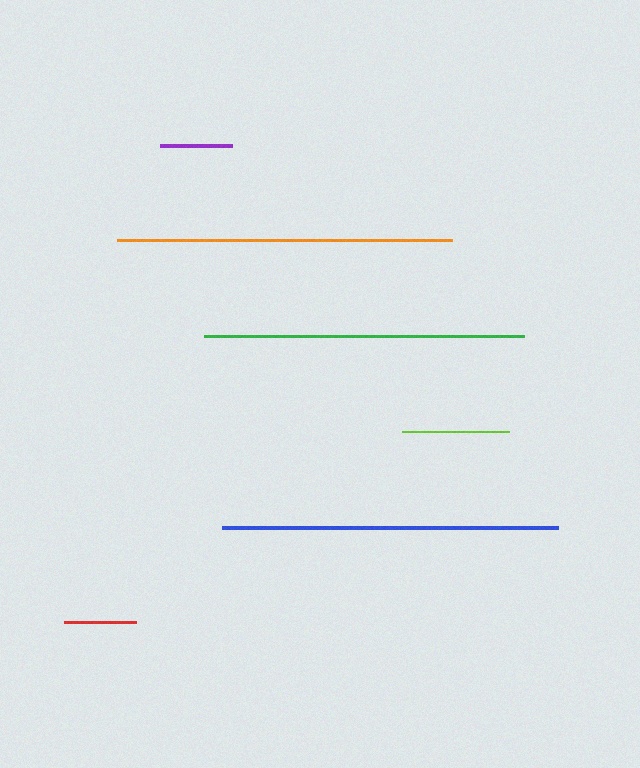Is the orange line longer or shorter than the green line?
The orange line is longer than the green line.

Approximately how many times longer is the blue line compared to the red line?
The blue line is approximately 4.7 times the length of the red line.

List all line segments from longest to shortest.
From longest to shortest: blue, orange, green, lime, purple, red.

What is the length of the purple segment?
The purple segment is approximately 71 pixels long.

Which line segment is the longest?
The blue line is the longest at approximately 336 pixels.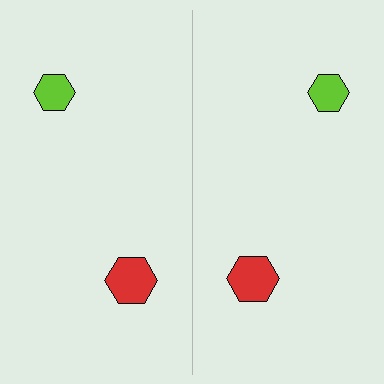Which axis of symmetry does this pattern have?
The pattern has a vertical axis of symmetry running through the center of the image.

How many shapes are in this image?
There are 4 shapes in this image.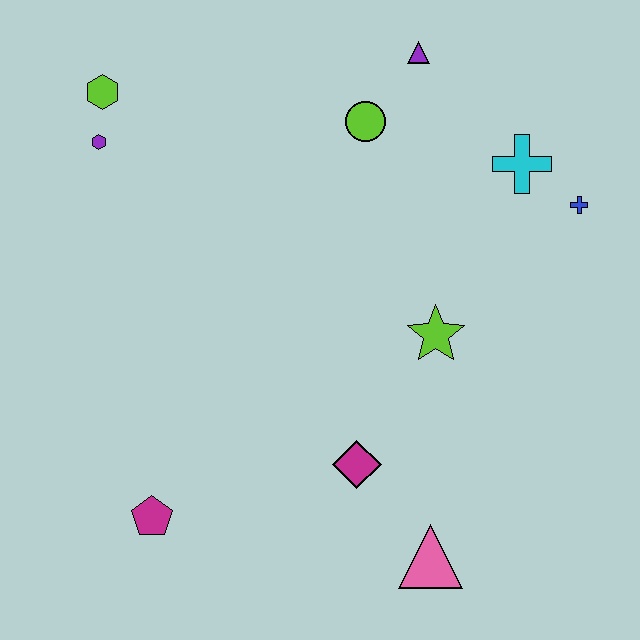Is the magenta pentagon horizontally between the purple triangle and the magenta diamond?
No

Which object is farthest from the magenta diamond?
The lime hexagon is farthest from the magenta diamond.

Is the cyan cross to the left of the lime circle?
No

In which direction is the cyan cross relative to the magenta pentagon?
The cyan cross is to the right of the magenta pentagon.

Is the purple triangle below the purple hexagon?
No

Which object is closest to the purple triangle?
The lime circle is closest to the purple triangle.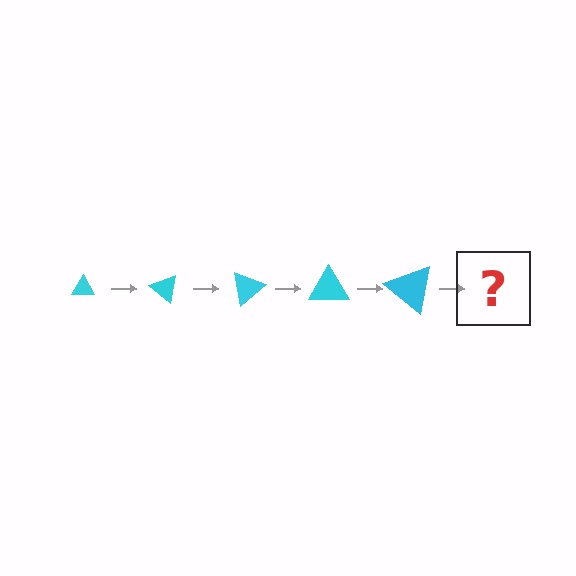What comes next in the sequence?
The next element should be a triangle, larger than the previous one and rotated 200 degrees from the start.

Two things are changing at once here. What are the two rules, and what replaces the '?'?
The two rules are that the triangle grows larger each step and it rotates 40 degrees each step. The '?' should be a triangle, larger than the previous one and rotated 200 degrees from the start.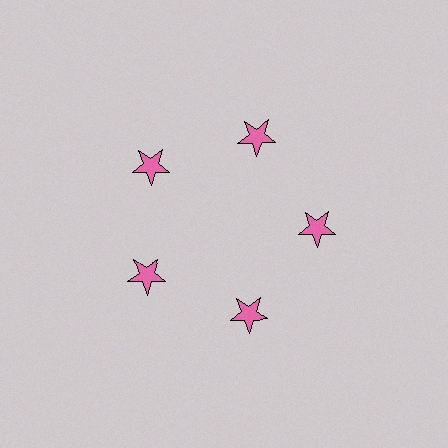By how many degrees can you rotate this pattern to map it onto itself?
The pattern maps onto itself every 72 degrees of rotation.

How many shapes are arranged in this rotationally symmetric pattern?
There are 5 shapes, arranged in 5 groups of 1.